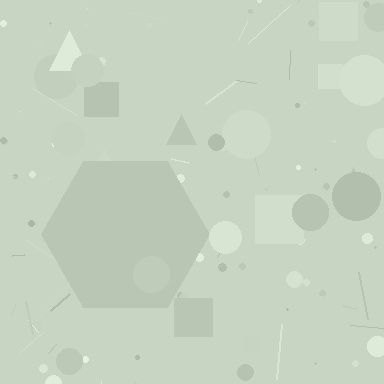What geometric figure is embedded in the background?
A hexagon is embedded in the background.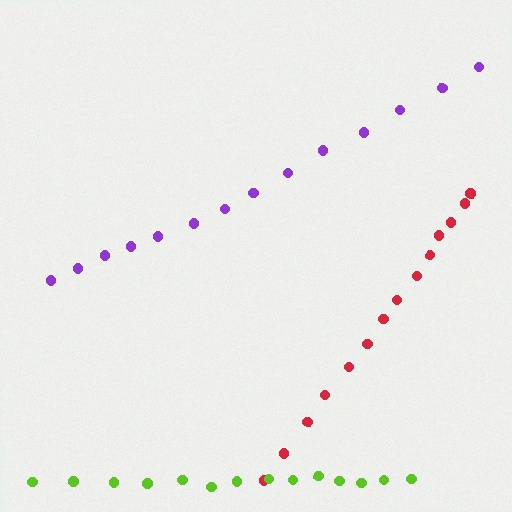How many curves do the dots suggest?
There are 3 distinct paths.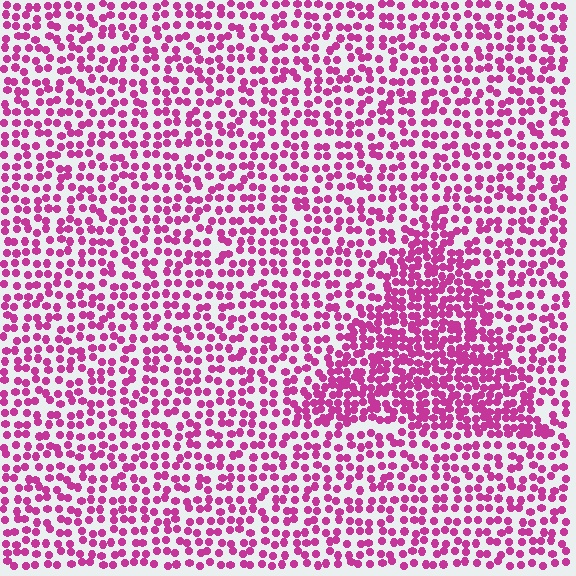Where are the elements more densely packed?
The elements are more densely packed inside the triangle boundary.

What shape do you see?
I see a triangle.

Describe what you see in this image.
The image contains small magenta elements arranged at two different densities. A triangle-shaped region is visible where the elements are more densely packed than the surrounding area.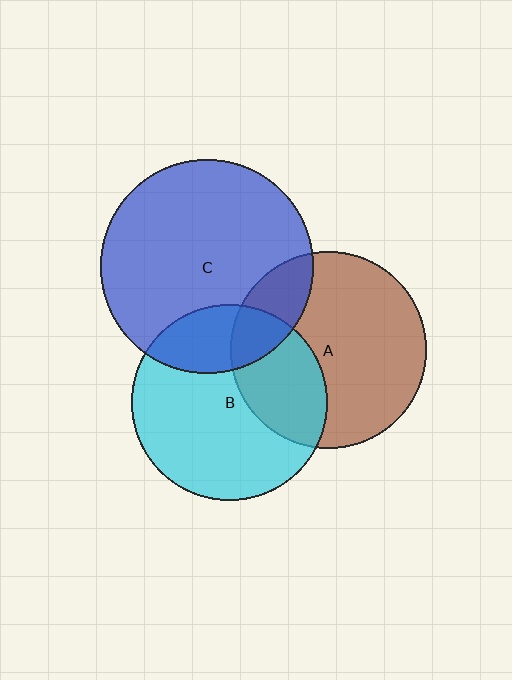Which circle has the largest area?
Circle C (blue).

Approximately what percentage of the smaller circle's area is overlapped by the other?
Approximately 30%.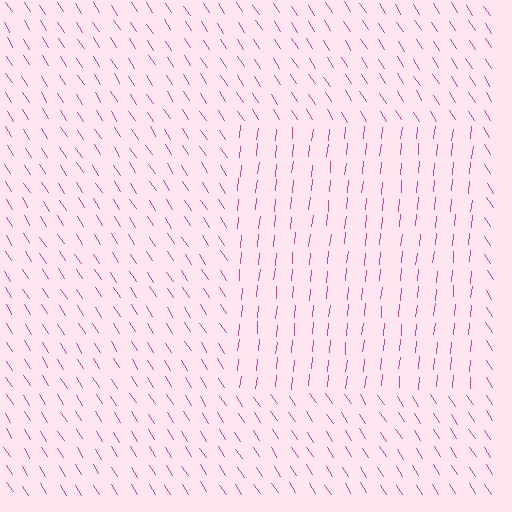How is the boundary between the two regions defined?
The boundary is defined purely by a change in line orientation (approximately 38 degrees difference). All lines are the same color and thickness.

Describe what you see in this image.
The image is filled with small magenta line segments. A rectangle region in the image has lines oriented differently from the surrounding lines, creating a visible texture boundary.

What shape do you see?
I see a rectangle.